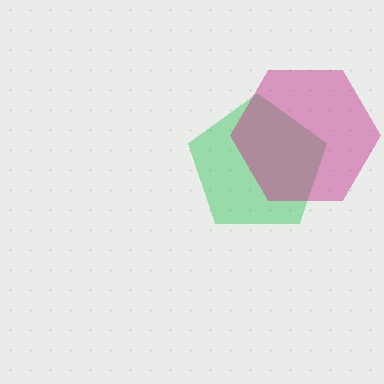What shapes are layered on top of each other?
The layered shapes are: a green pentagon, a magenta hexagon.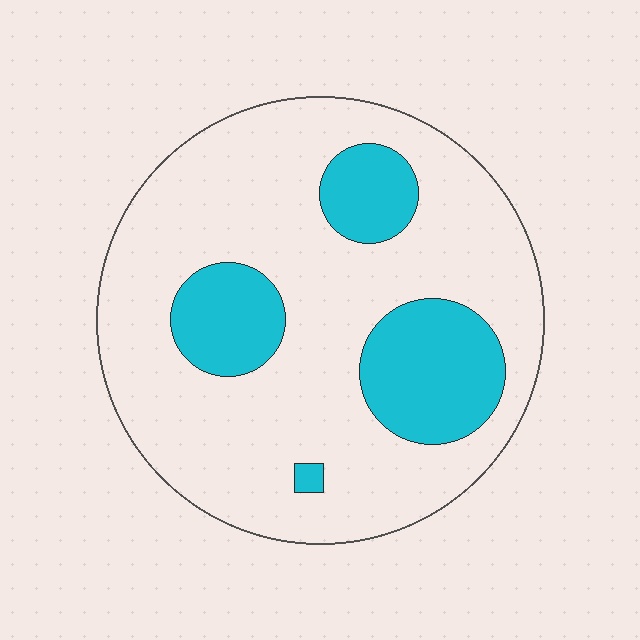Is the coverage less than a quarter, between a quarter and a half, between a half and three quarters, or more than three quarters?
Less than a quarter.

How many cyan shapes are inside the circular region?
4.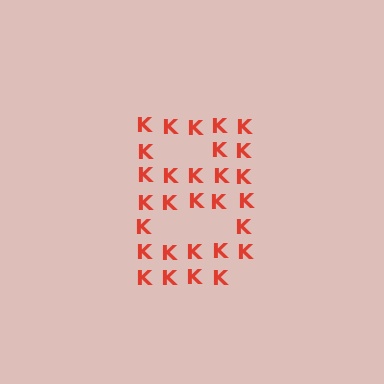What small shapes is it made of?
It is made of small letter K's.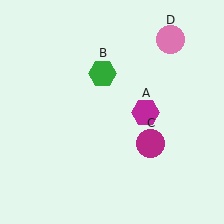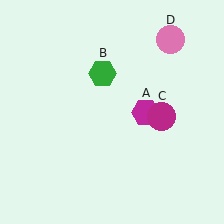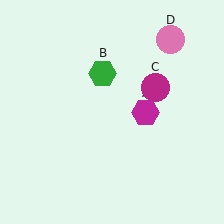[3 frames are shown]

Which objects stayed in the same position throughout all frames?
Magenta hexagon (object A) and green hexagon (object B) and pink circle (object D) remained stationary.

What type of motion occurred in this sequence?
The magenta circle (object C) rotated counterclockwise around the center of the scene.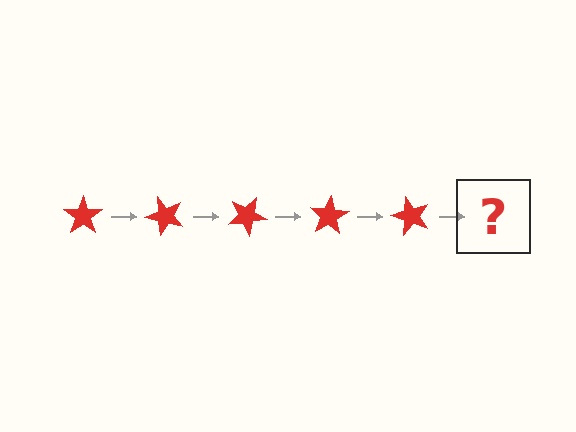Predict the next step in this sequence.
The next step is a red star rotated 250 degrees.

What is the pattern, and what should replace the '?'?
The pattern is that the star rotates 50 degrees each step. The '?' should be a red star rotated 250 degrees.